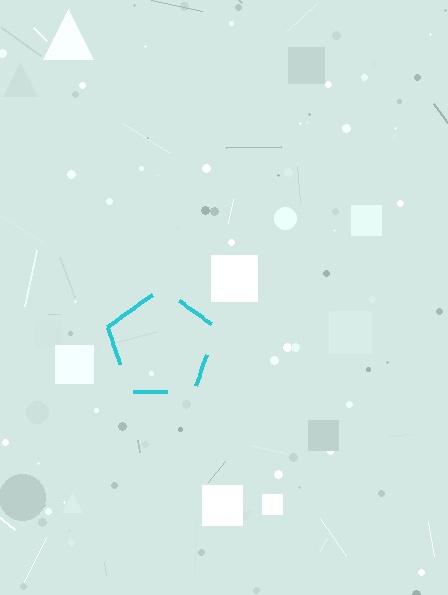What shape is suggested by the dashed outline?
The dashed outline suggests a pentagon.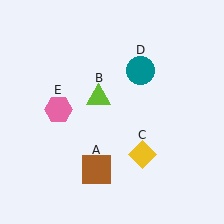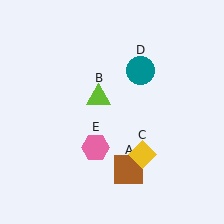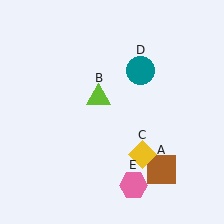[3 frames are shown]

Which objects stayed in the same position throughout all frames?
Lime triangle (object B) and yellow diamond (object C) and teal circle (object D) remained stationary.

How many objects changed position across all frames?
2 objects changed position: brown square (object A), pink hexagon (object E).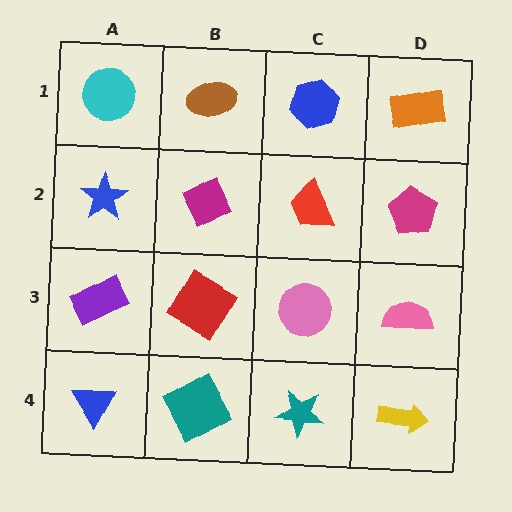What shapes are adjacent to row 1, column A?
A blue star (row 2, column A), a brown ellipse (row 1, column B).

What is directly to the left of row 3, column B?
A purple rectangle.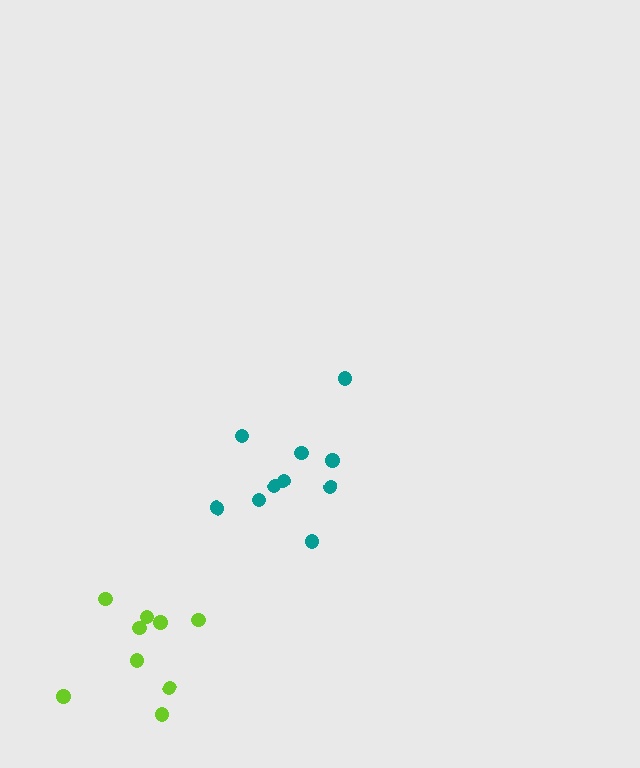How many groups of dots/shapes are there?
There are 2 groups.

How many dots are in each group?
Group 1: 10 dots, Group 2: 9 dots (19 total).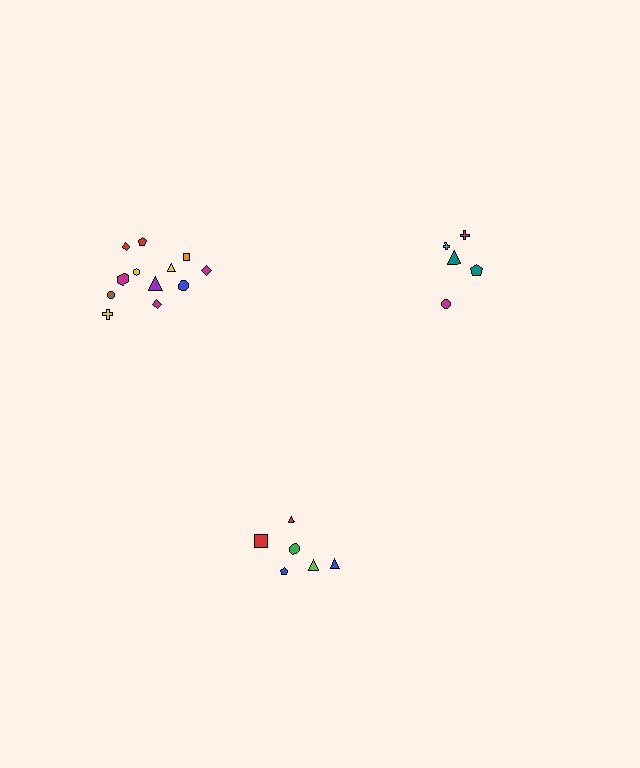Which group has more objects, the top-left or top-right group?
The top-left group.